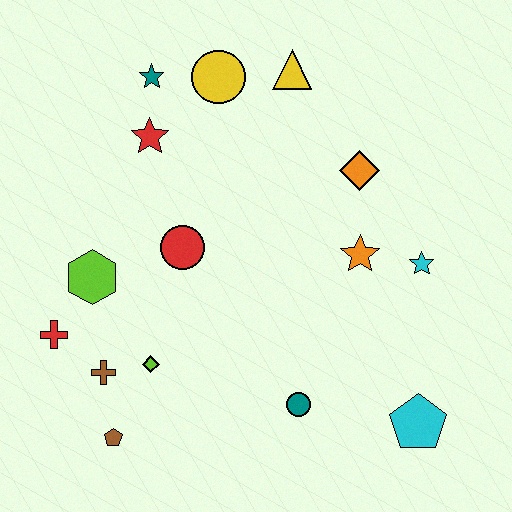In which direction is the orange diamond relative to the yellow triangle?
The orange diamond is below the yellow triangle.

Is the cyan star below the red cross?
No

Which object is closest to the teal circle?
The cyan pentagon is closest to the teal circle.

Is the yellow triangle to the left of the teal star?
No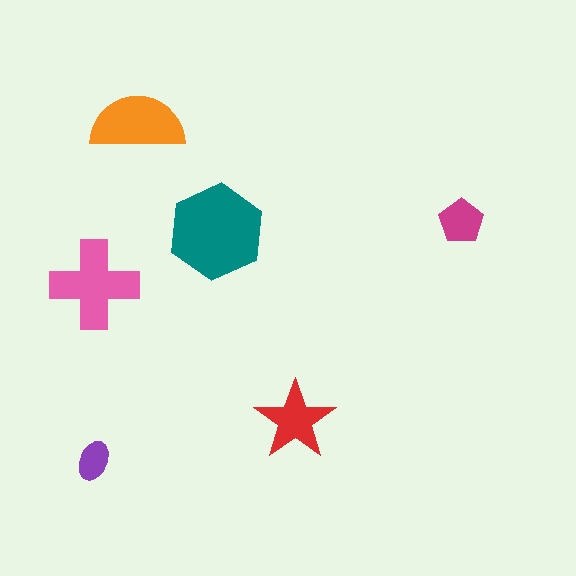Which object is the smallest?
The purple ellipse.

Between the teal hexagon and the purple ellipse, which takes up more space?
The teal hexagon.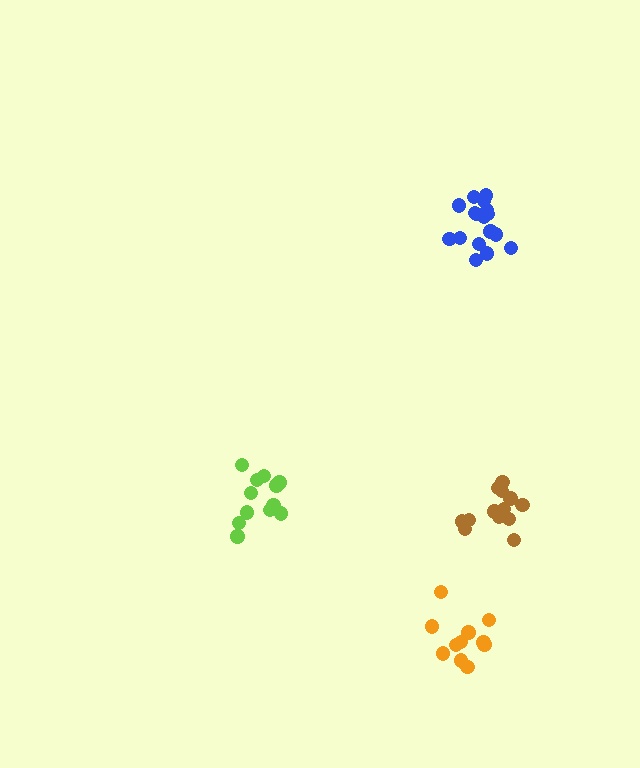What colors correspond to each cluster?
The clusters are colored: brown, blue, orange, lime.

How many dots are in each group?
Group 1: 14 dots, Group 2: 17 dots, Group 3: 11 dots, Group 4: 12 dots (54 total).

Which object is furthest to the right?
The brown cluster is rightmost.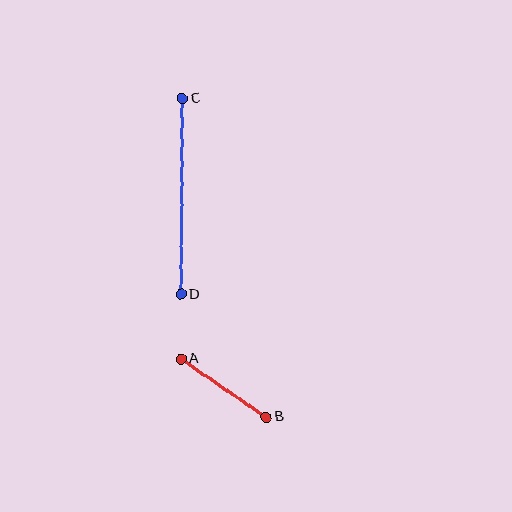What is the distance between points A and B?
The distance is approximately 103 pixels.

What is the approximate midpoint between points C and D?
The midpoint is at approximately (182, 196) pixels.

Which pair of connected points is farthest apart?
Points C and D are farthest apart.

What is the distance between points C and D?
The distance is approximately 196 pixels.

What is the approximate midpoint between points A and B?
The midpoint is at approximately (224, 388) pixels.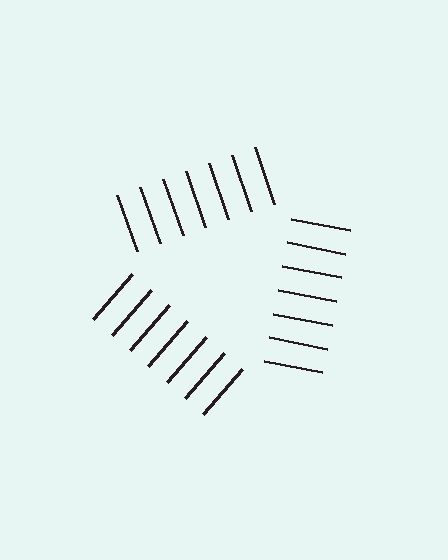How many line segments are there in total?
21 — 7 along each of the 3 edges.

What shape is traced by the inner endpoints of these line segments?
An illusory triangle — the line segments terminate on its edges but no continuous stroke is drawn.